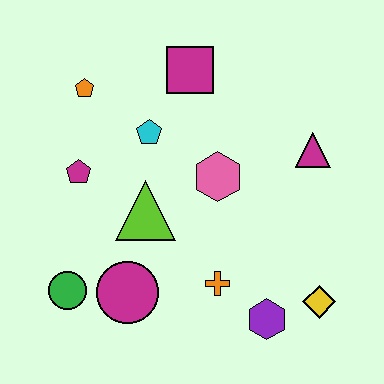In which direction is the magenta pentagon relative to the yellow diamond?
The magenta pentagon is to the left of the yellow diamond.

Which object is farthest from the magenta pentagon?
The yellow diamond is farthest from the magenta pentagon.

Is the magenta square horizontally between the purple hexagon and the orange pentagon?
Yes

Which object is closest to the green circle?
The magenta circle is closest to the green circle.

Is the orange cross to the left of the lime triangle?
No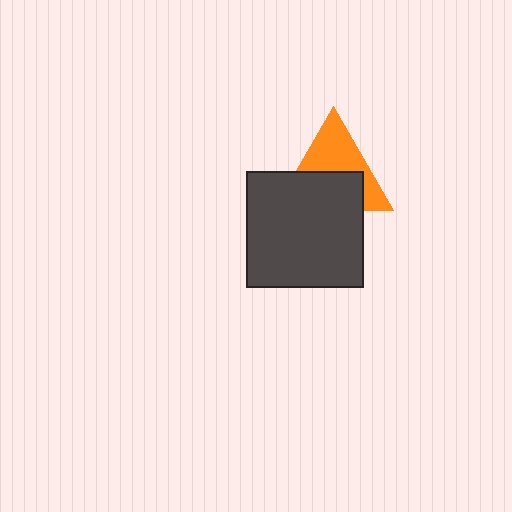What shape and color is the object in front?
The object in front is a dark gray square.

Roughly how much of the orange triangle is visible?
About half of it is visible (roughly 51%).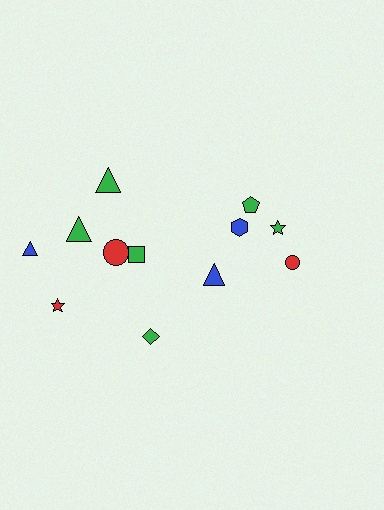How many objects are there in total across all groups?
There are 12 objects.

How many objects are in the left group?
There are 7 objects.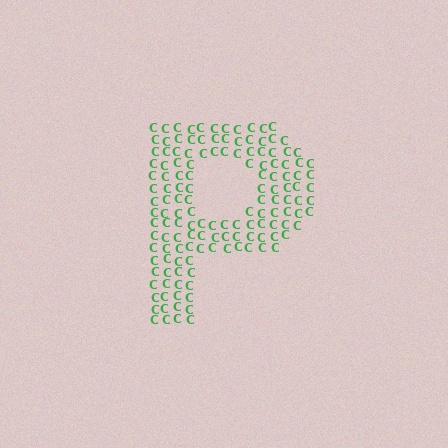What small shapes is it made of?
It is made of small letter C's.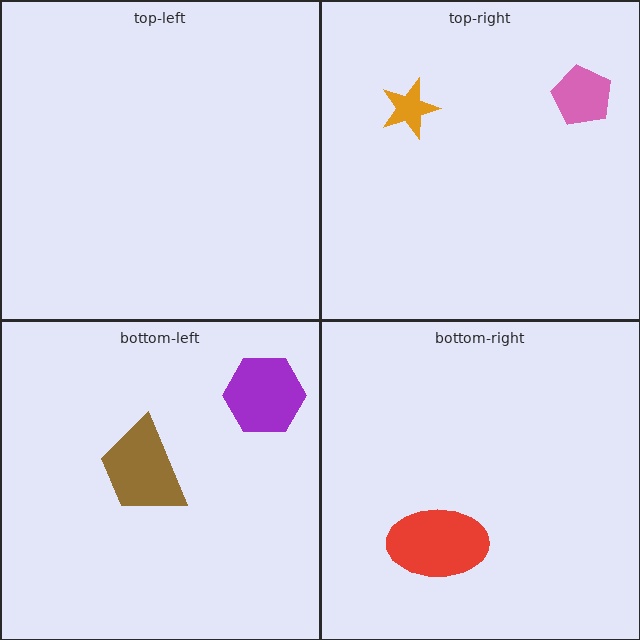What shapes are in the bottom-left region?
The brown trapezoid, the purple hexagon.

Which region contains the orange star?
The top-right region.